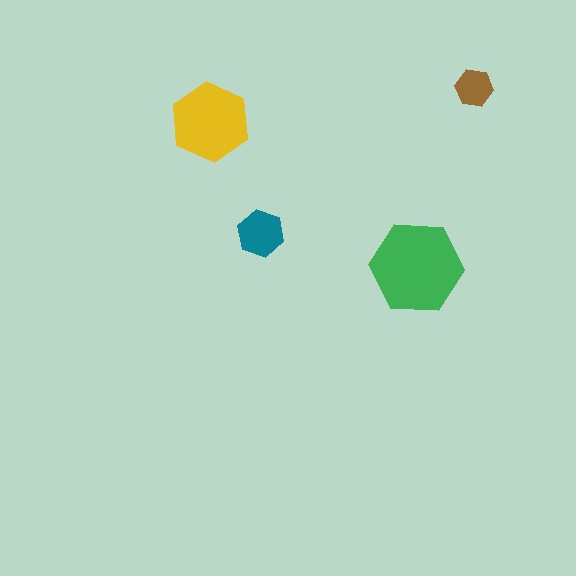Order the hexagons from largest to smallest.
the green one, the yellow one, the teal one, the brown one.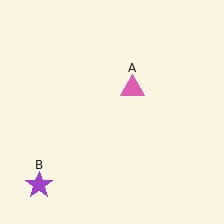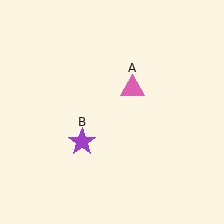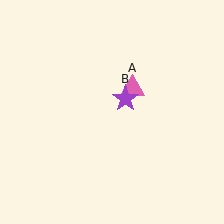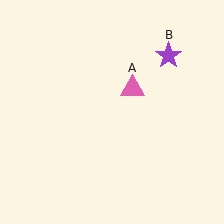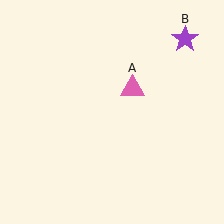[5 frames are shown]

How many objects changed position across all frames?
1 object changed position: purple star (object B).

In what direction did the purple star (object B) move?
The purple star (object B) moved up and to the right.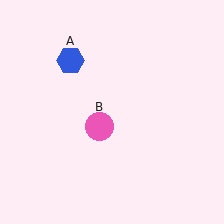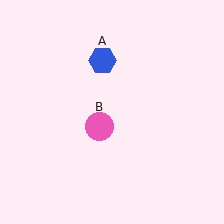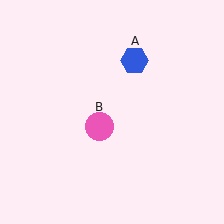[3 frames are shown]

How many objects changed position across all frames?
1 object changed position: blue hexagon (object A).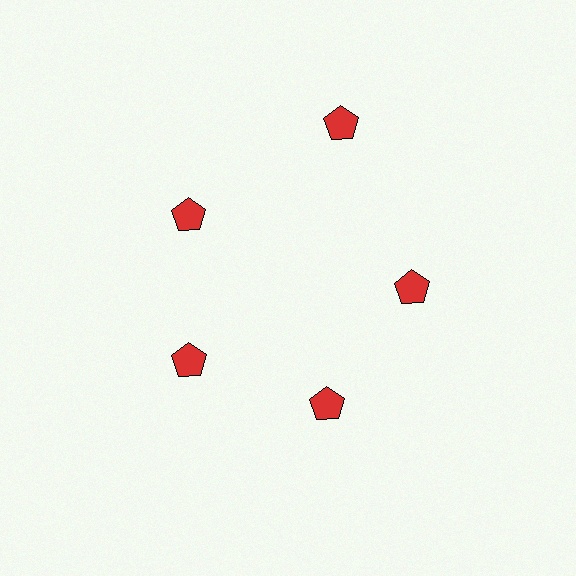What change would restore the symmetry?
The symmetry would be restored by moving it inward, back onto the ring so that all 5 pentagons sit at equal angles and equal distance from the center.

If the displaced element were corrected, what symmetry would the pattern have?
It would have 5-fold rotational symmetry — the pattern would map onto itself every 72 degrees.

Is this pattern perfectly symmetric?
No. The 5 red pentagons are arranged in a ring, but one element near the 1 o'clock position is pushed outward from the center, breaking the 5-fold rotational symmetry.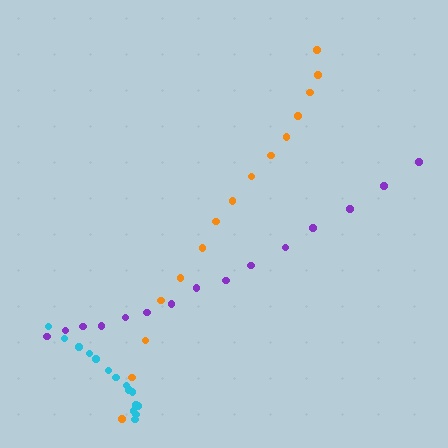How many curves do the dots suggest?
There are 3 distinct paths.